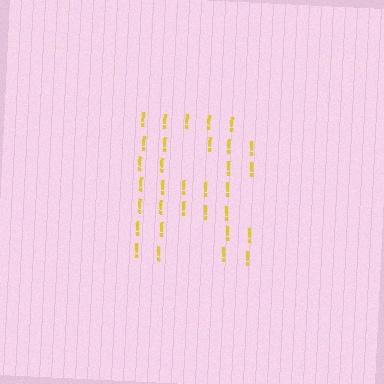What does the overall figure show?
The overall figure shows the letter R.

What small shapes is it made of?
It is made of small exclamation marks.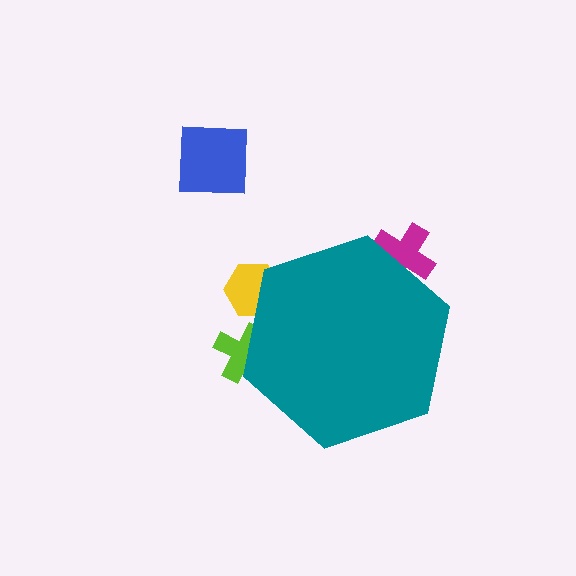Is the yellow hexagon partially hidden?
Yes, the yellow hexagon is partially hidden behind the teal hexagon.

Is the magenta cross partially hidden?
Yes, the magenta cross is partially hidden behind the teal hexagon.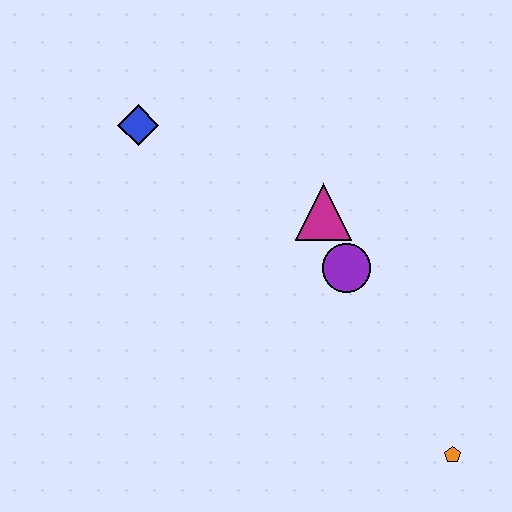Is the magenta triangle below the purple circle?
No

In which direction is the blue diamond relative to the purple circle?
The blue diamond is to the left of the purple circle.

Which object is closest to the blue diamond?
The magenta triangle is closest to the blue diamond.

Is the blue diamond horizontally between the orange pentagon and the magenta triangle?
No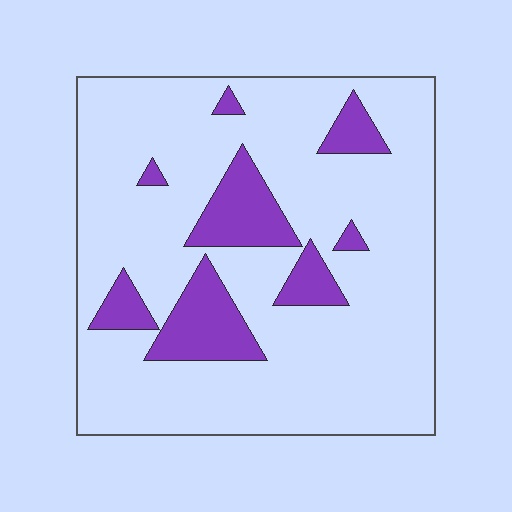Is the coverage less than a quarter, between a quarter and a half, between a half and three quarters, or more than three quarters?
Less than a quarter.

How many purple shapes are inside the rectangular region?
8.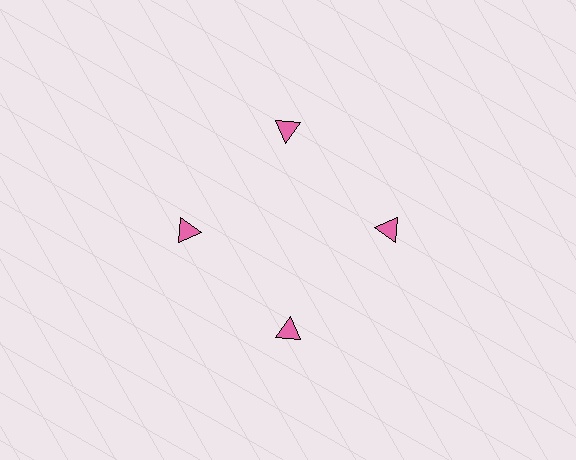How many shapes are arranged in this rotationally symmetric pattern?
There are 4 shapes, arranged in 4 groups of 1.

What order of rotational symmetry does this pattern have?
This pattern has 4-fold rotational symmetry.